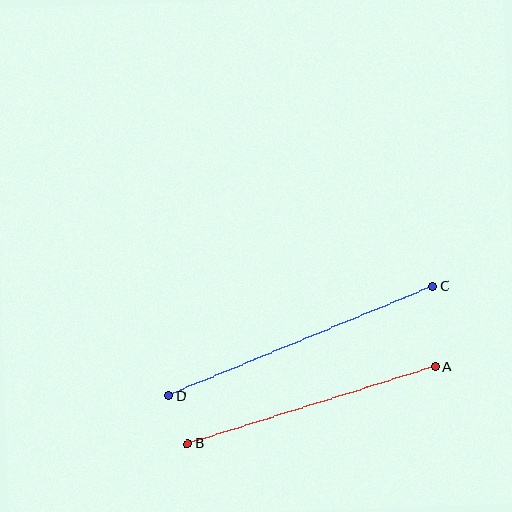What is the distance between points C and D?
The distance is approximately 286 pixels.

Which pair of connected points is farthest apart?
Points C and D are farthest apart.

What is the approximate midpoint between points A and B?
The midpoint is at approximately (312, 405) pixels.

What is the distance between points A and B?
The distance is approximately 259 pixels.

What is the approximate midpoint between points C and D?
The midpoint is at approximately (301, 341) pixels.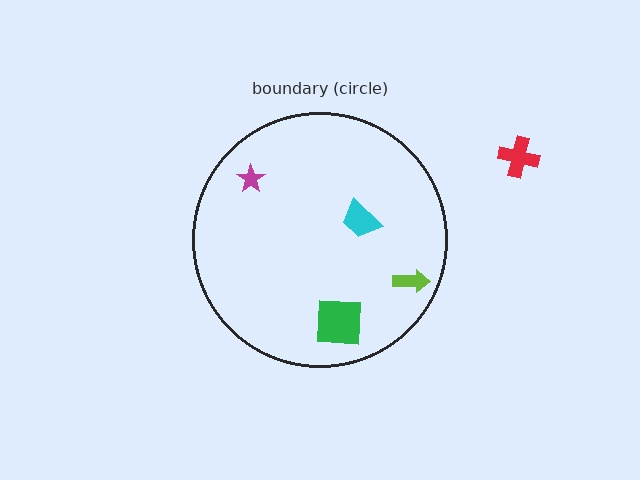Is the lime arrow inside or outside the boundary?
Inside.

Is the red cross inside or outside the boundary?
Outside.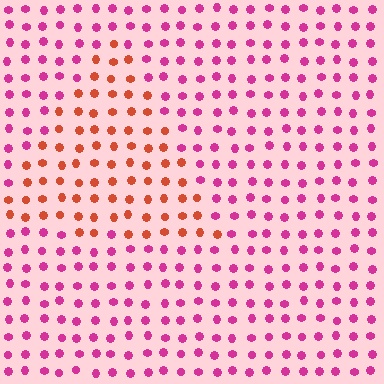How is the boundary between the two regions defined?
The boundary is defined purely by a slight shift in hue (about 48 degrees). Spacing, size, and orientation are identical on both sides.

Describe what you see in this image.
The image is filled with small magenta elements in a uniform arrangement. A triangle-shaped region is visible where the elements are tinted to a slightly different hue, forming a subtle color boundary.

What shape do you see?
I see a triangle.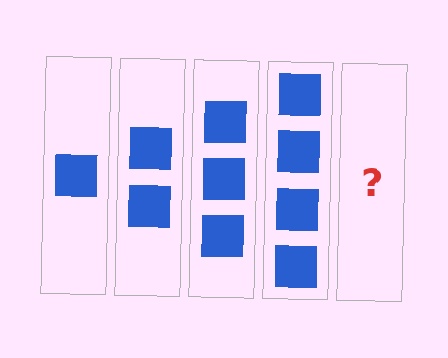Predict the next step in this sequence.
The next step is 5 squares.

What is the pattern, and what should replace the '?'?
The pattern is that each step adds one more square. The '?' should be 5 squares.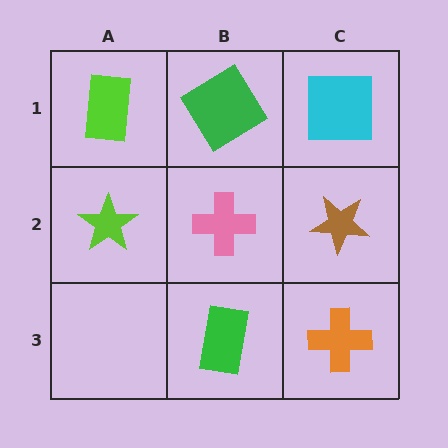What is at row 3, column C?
An orange cross.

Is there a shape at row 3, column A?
No, that cell is empty.